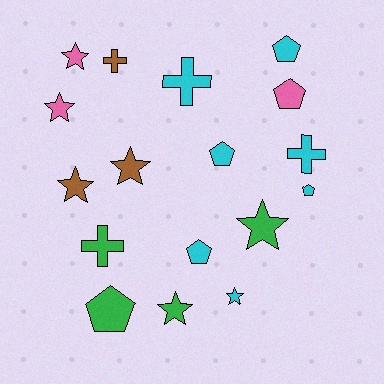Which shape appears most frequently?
Star, with 7 objects.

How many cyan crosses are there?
There are 2 cyan crosses.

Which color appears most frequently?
Cyan, with 7 objects.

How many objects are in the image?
There are 17 objects.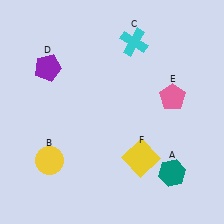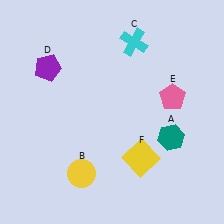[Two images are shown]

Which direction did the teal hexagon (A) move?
The teal hexagon (A) moved up.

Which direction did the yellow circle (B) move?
The yellow circle (B) moved right.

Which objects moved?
The objects that moved are: the teal hexagon (A), the yellow circle (B).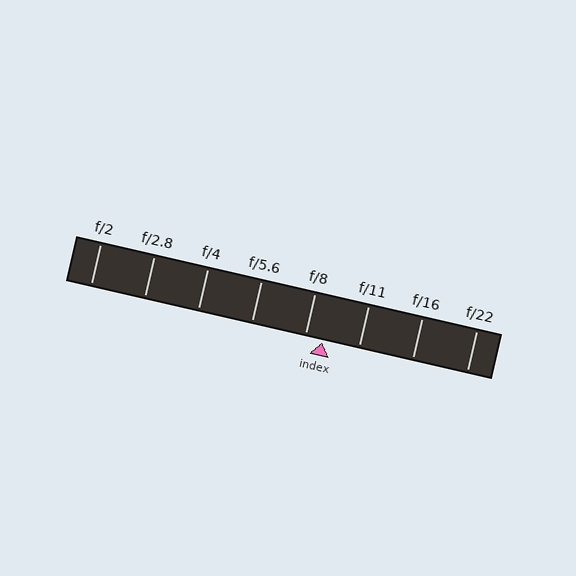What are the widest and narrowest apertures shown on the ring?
The widest aperture shown is f/2 and the narrowest is f/22.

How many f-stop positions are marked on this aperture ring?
There are 8 f-stop positions marked.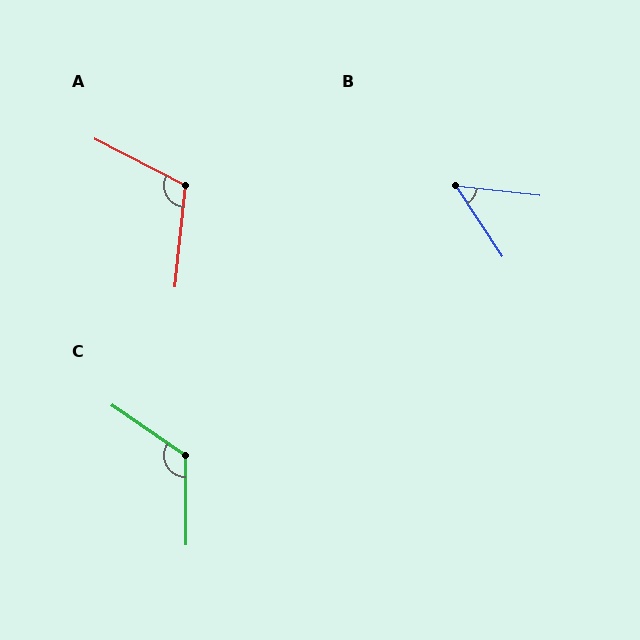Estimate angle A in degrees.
Approximately 111 degrees.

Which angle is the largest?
C, at approximately 124 degrees.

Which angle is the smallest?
B, at approximately 50 degrees.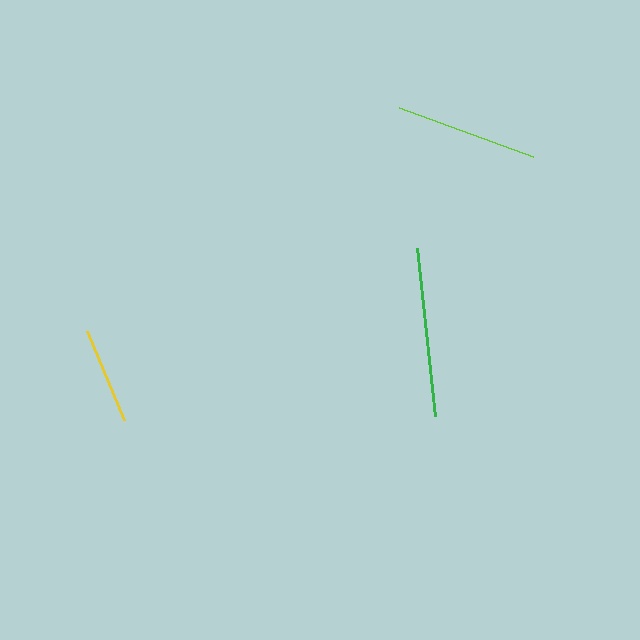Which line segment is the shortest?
The yellow line is the shortest at approximately 97 pixels.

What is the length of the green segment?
The green segment is approximately 169 pixels long.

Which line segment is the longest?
The green line is the longest at approximately 169 pixels.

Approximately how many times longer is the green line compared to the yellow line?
The green line is approximately 1.7 times the length of the yellow line.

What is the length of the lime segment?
The lime segment is approximately 142 pixels long.